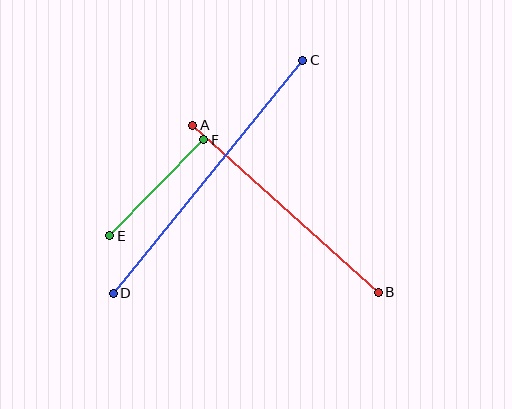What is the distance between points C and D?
The distance is approximately 300 pixels.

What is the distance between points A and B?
The distance is approximately 250 pixels.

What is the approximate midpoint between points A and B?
The midpoint is at approximately (285, 209) pixels.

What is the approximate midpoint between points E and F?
The midpoint is at approximately (157, 188) pixels.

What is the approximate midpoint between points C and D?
The midpoint is at approximately (208, 177) pixels.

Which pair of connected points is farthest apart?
Points C and D are farthest apart.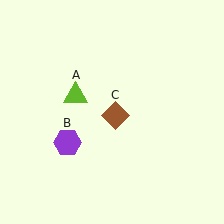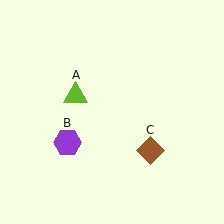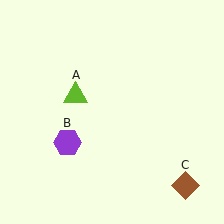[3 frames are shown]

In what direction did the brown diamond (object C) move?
The brown diamond (object C) moved down and to the right.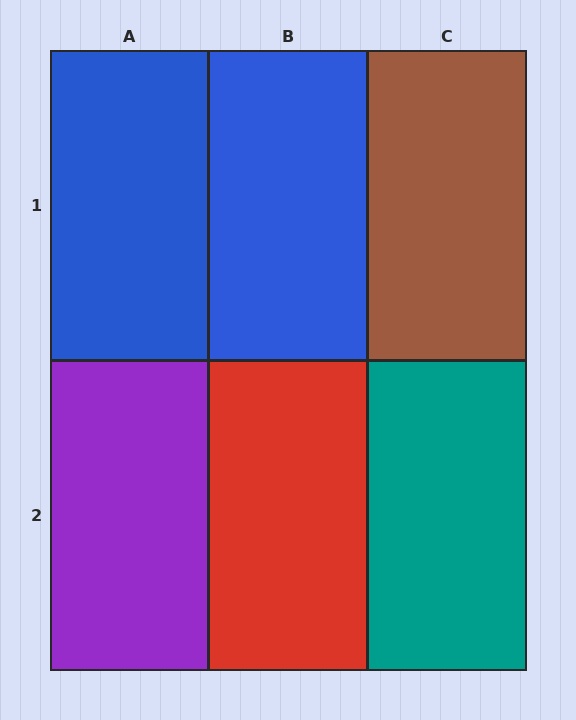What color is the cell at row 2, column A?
Purple.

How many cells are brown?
1 cell is brown.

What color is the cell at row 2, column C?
Teal.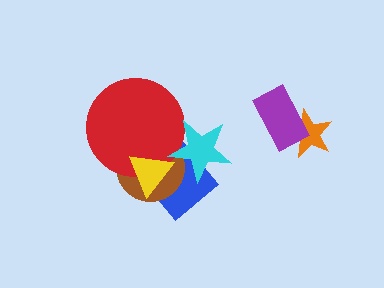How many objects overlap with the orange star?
1 object overlaps with the orange star.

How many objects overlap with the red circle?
4 objects overlap with the red circle.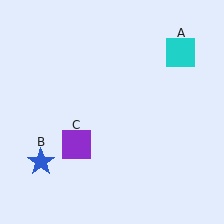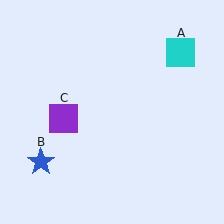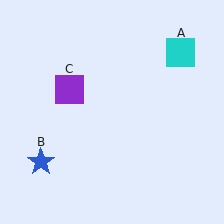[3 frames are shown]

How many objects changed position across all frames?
1 object changed position: purple square (object C).